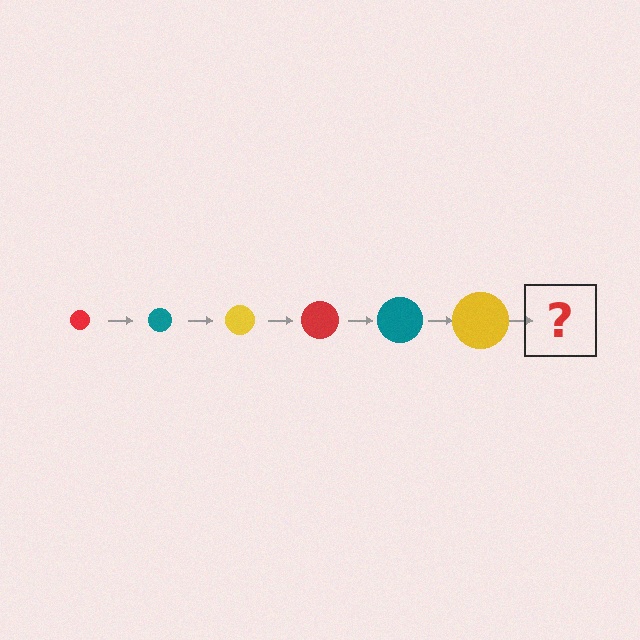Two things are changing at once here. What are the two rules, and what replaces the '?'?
The two rules are that the circle grows larger each step and the color cycles through red, teal, and yellow. The '?' should be a red circle, larger than the previous one.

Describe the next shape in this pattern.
It should be a red circle, larger than the previous one.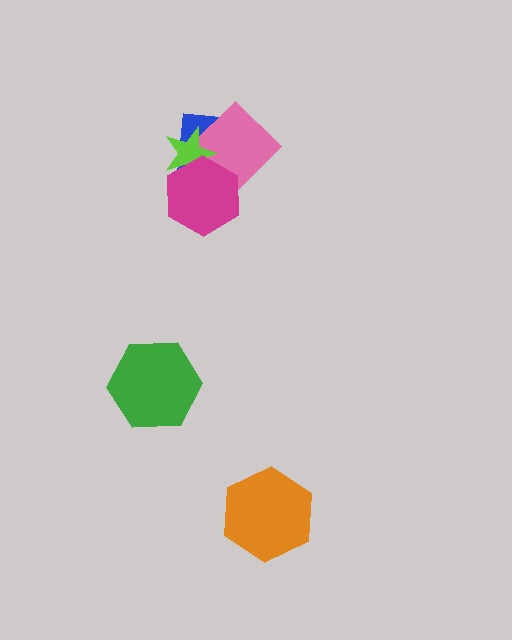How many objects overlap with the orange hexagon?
0 objects overlap with the orange hexagon.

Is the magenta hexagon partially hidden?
No, no other shape covers it.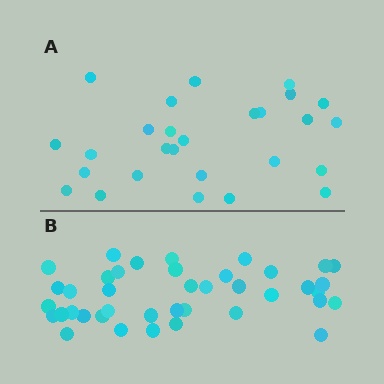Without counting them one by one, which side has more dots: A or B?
Region B (the bottom region) has more dots.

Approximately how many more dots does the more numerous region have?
Region B has approximately 15 more dots than region A.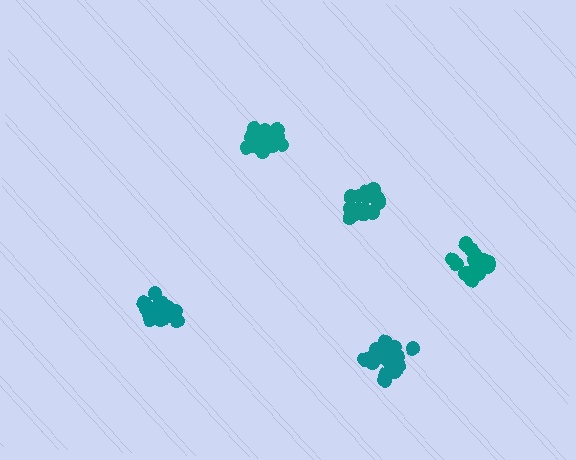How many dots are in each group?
Group 1: 21 dots, Group 2: 20 dots, Group 3: 15 dots, Group 4: 16 dots, Group 5: 15 dots (87 total).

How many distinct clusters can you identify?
There are 5 distinct clusters.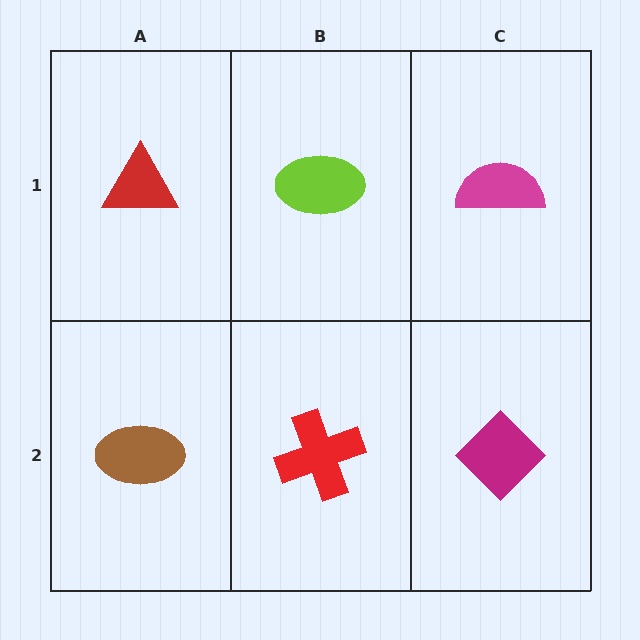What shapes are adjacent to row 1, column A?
A brown ellipse (row 2, column A), a lime ellipse (row 1, column B).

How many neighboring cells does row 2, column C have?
2.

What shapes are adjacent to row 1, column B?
A red cross (row 2, column B), a red triangle (row 1, column A), a magenta semicircle (row 1, column C).